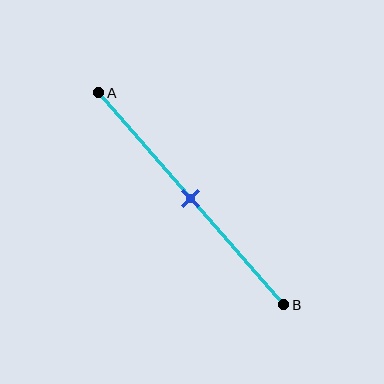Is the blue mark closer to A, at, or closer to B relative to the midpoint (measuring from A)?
The blue mark is approximately at the midpoint of segment AB.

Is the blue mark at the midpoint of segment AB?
Yes, the mark is approximately at the midpoint.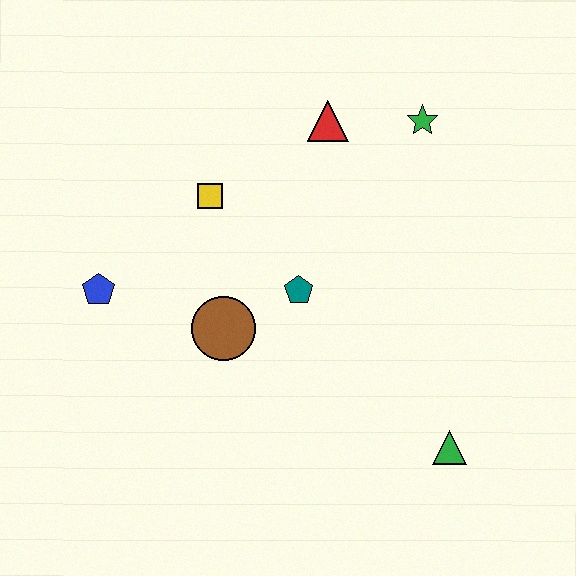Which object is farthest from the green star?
The blue pentagon is farthest from the green star.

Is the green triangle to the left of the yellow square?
No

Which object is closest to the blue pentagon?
The brown circle is closest to the blue pentagon.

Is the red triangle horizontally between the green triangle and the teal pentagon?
Yes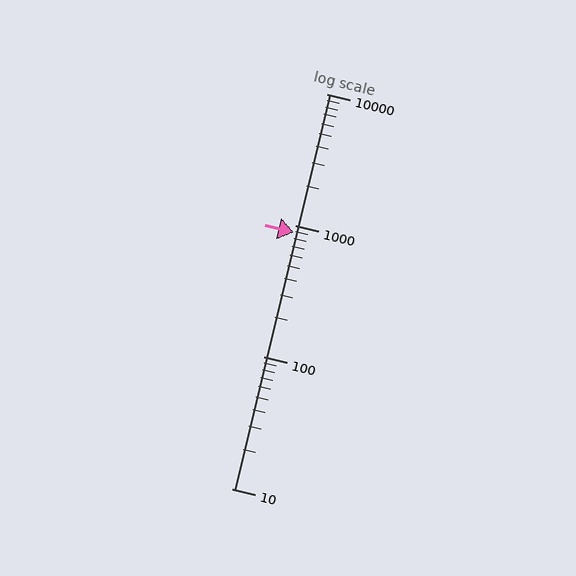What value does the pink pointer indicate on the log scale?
The pointer indicates approximately 890.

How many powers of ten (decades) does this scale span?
The scale spans 3 decades, from 10 to 10000.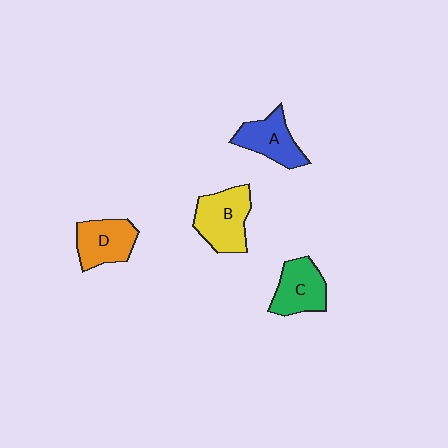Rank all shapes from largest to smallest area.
From largest to smallest: B (yellow), C (green), D (orange), A (blue).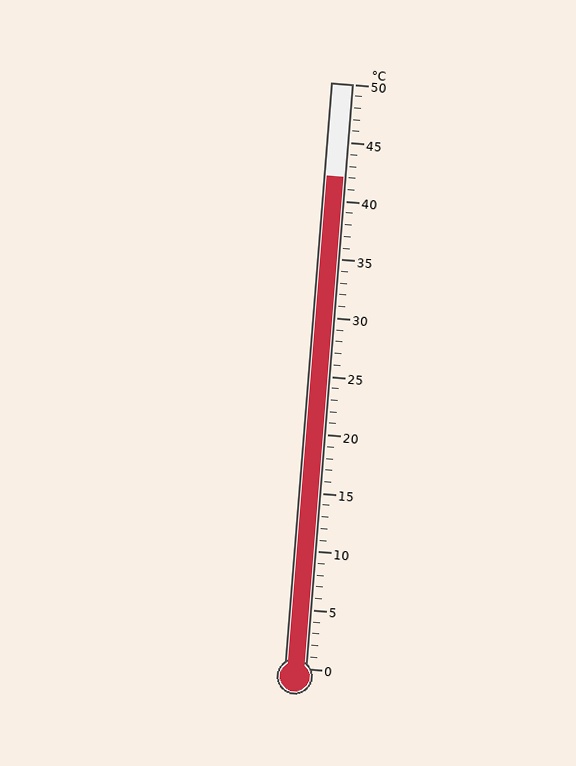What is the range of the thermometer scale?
The thermometer scale ranges from 0°C to 50°C.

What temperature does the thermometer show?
The thermometer shows approximately 42°C.